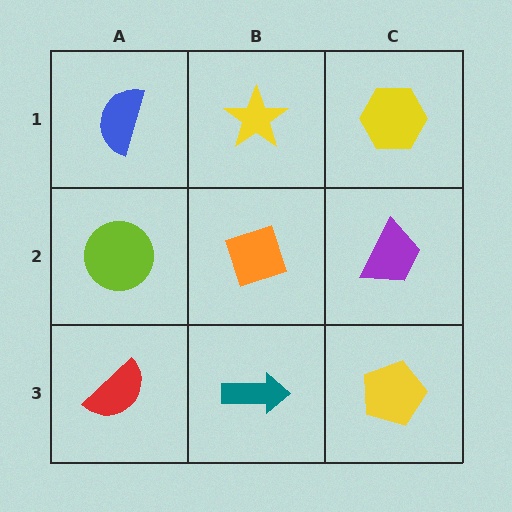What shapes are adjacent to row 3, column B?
An orange diamond (row 2, column B), a red semicircle (row 3, column A), a yellow pentagon (row 3, column C).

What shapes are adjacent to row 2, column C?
A yellow hexagon (row 1, column C), a yellow pentagon (row 3, column C), an orange diamond (row 2, column B).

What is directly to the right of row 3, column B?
A yellow pentagon.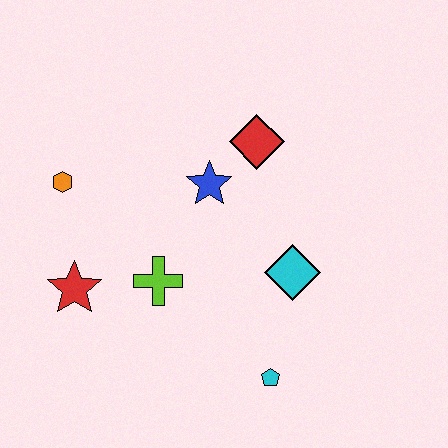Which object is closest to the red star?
The lime cross is closest to the red star.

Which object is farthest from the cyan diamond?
The orange hexagon is farthest from the cyan diamond.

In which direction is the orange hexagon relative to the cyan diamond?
The orange hexagon is to the left of the cyan diamond.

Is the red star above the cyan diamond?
No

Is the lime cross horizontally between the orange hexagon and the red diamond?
Yes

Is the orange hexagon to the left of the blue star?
Yes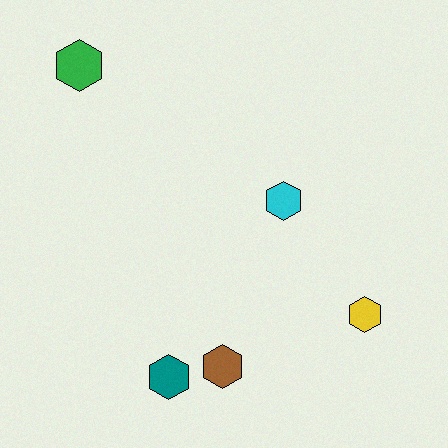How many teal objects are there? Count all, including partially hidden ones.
There is 1 teal object.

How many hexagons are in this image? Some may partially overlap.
There are 5 hexagons.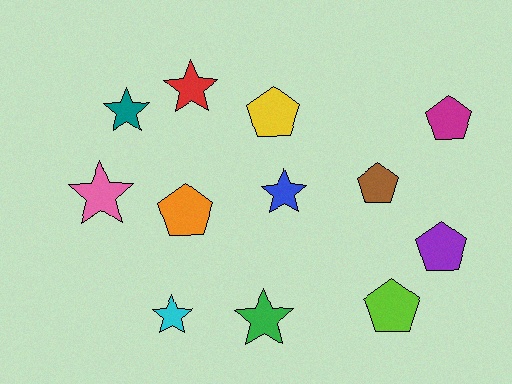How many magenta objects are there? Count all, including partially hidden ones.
There is 1 magenta object.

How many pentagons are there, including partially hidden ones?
There are 6 pentagons.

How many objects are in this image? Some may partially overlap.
There are 12 objects.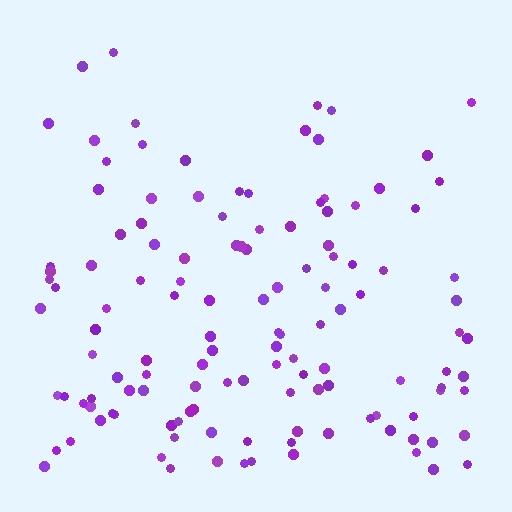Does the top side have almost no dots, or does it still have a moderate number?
Still a moderate number, just noticeably fewer than the bottom.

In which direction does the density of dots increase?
From top to bottom, with the bottom side densest.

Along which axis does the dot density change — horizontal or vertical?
Vertical.